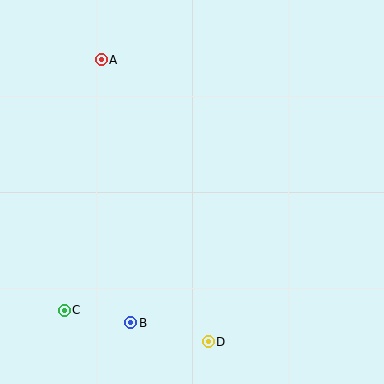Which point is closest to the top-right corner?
Point A is closest to the top-right corner.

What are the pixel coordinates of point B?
Point B is at (131, 323).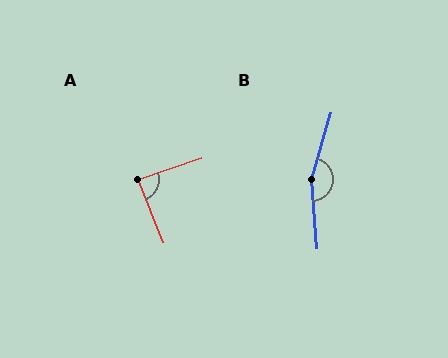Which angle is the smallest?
A, at approximately 86 degrees.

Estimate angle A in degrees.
Approximately 86 degrees.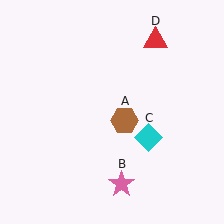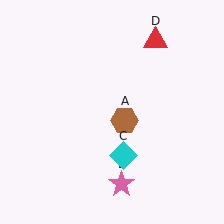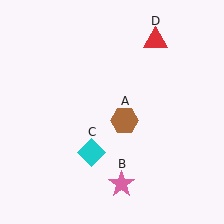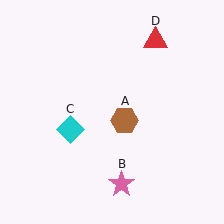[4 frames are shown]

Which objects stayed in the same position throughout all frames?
Brown hexagon (object A) and pink star (object B) and red triangle (object D) remained stationary.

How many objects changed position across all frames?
1 object changed position: cyan diamond (object C).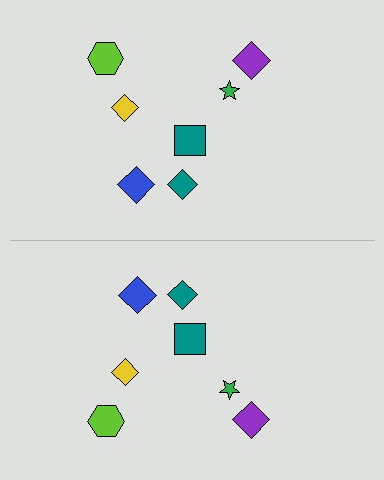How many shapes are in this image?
There are 14 shapes in this image.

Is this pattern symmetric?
Yes, this pattern has bilateral (reflection) symmetry.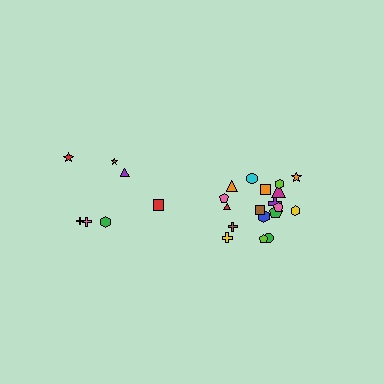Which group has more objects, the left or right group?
The right group.